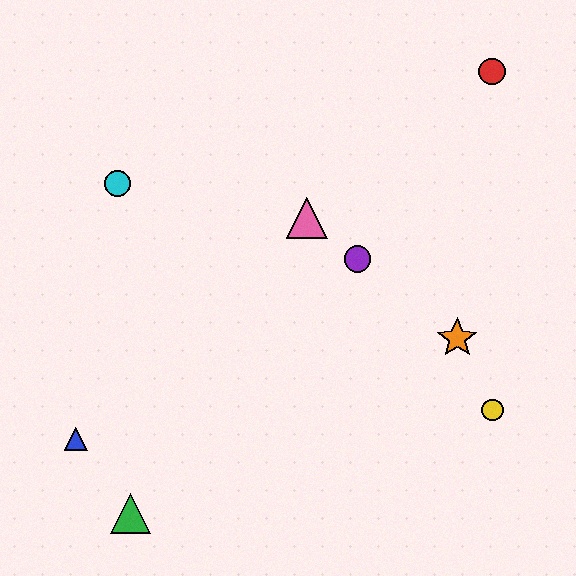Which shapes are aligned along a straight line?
The purple circle, the orange star, the pink triangle are aligned along a straight line.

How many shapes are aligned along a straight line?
3 shapes (the purple circle, the orange star, the pink triangle) are aligned along a straight line.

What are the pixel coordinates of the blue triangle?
The blue triangle is at (76, 439).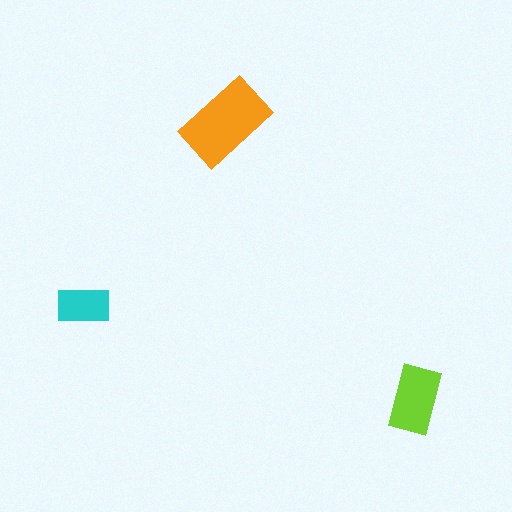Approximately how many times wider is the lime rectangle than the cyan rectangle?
About 1.5 times wider.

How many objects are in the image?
There are 3 objects in the image.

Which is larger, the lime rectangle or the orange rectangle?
The orange one.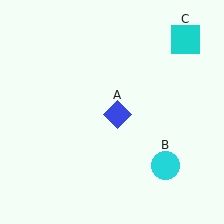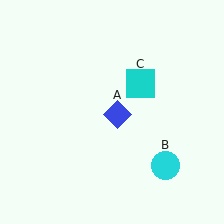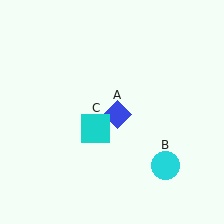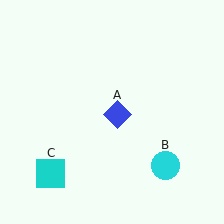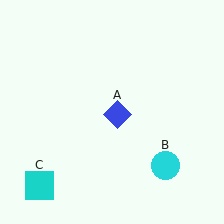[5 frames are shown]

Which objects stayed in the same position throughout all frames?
Blue diamond (object A) and cyan circle (object B) remained stationary.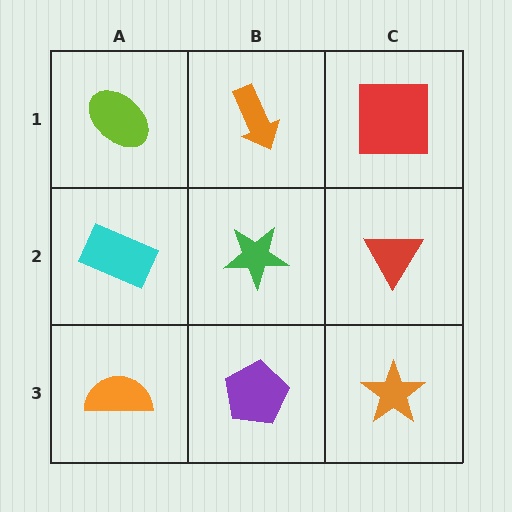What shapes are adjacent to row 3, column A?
A cyan rectangle (row 2, column A), a purple pentagon (row 3, column B).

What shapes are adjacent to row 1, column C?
A red triangle (row 2, column C), an orange arrow (row 1, column B).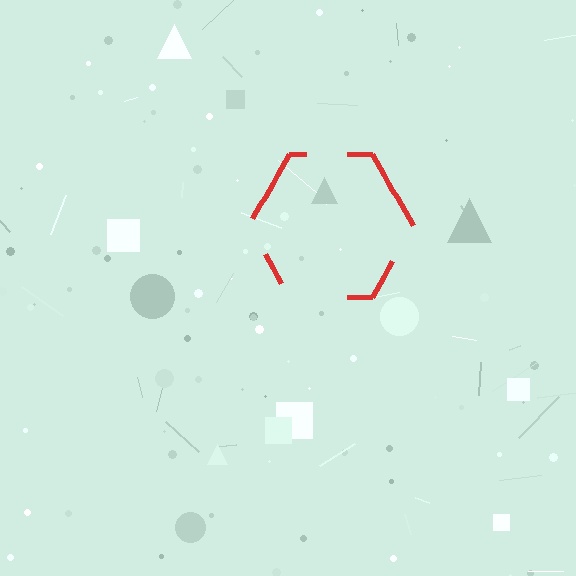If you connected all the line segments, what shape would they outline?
They would outline a hexagon.